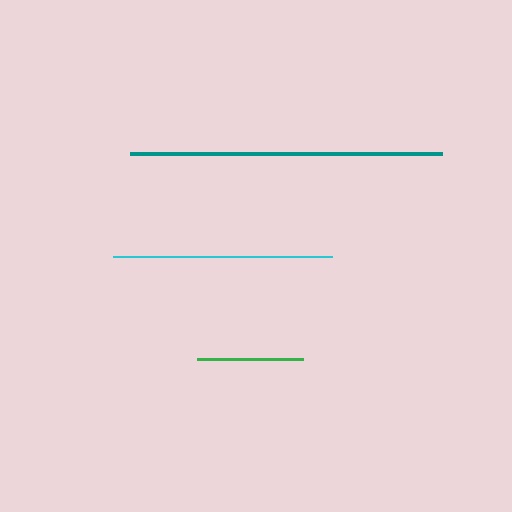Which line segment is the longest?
The teal line is the longest at approximately 311 pixels.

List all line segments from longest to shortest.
From longest to shortest: teal, cyan, green.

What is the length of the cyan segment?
The cyan segment is approximately 219 pixels long.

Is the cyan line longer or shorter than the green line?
The cyan line is longer than the green line.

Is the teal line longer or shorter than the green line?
The teal line is longer than the green line.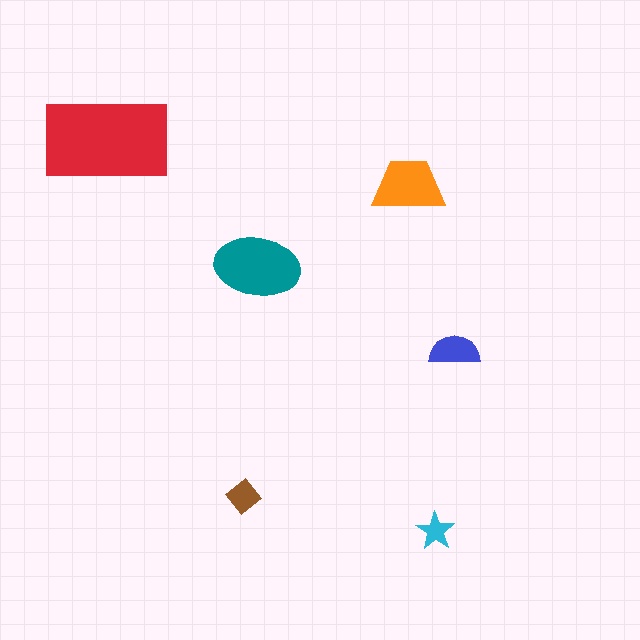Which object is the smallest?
The cyan star.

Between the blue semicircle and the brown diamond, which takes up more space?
The blue semicircle.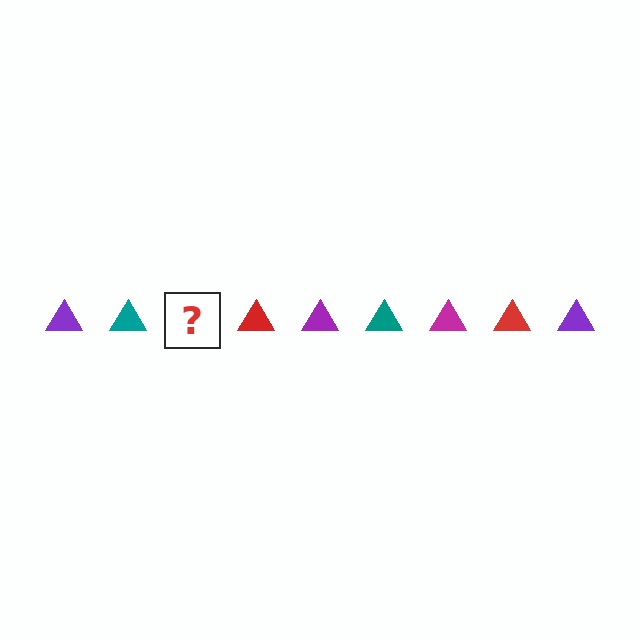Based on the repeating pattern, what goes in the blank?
The blank should be a magenta triangle.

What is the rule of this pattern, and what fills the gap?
The rule is that the pattern cycles through purple, teal, magenta, red triangles. The gap should be filled with a magenta triangle.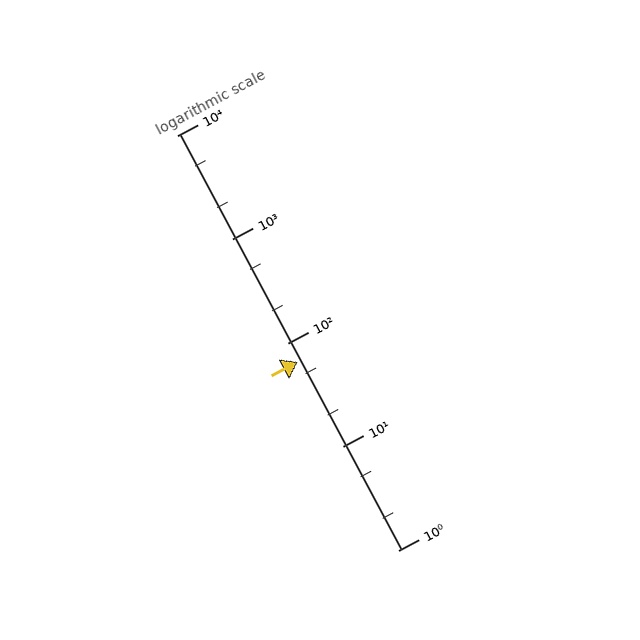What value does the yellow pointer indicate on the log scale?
The pointer indicates approximately 65.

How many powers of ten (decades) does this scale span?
The scale spans 4 decades, from 1 to 10000.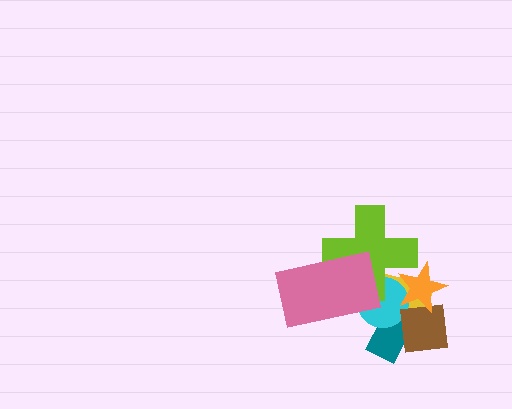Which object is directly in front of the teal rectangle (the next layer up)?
The cyan circle is directly in front of the teal rectangle.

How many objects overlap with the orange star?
4 objects overlap with the orange star.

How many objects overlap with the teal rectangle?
3 objects overlap with the teal rectangle.